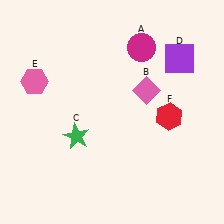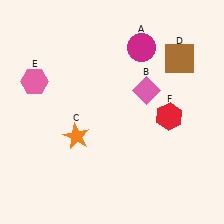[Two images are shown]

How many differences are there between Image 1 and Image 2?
There are 2 differences between the two images.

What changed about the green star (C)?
In Image 1, C is green. In Image 2, it changed to orange.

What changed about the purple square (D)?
In Image 1, D is purple. In Image 2, it changed to brown.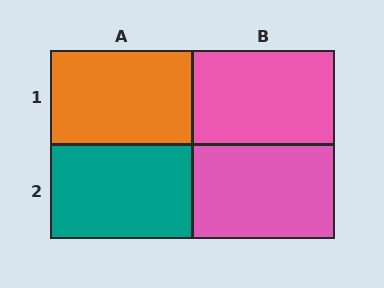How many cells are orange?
1 cell is orange.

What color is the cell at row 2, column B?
Pink.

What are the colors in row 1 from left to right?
Orange, pink.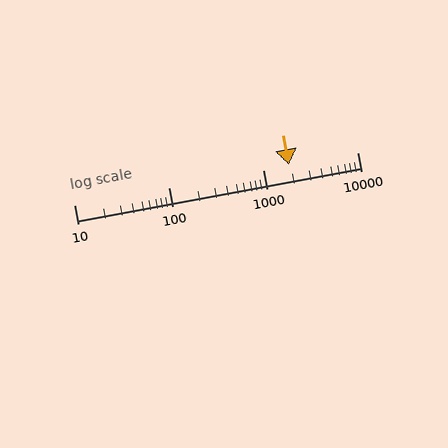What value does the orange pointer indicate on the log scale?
The pointer indicates approximately 1900.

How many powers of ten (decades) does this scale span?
The scale spans 3 decades, from 10 to 10000.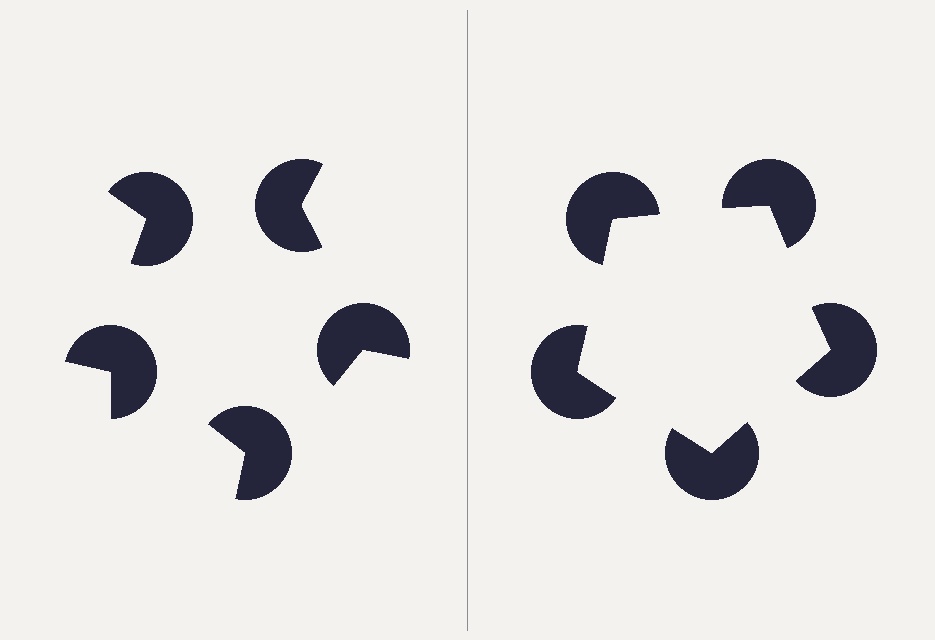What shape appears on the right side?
An illusory pentagon.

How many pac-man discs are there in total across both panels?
10 — 5 on each side.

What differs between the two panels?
The pac-man discs are positioned identically on both sides; only the wedge orientations differ. On the right they align to a pentagon; on the left they are misaligned.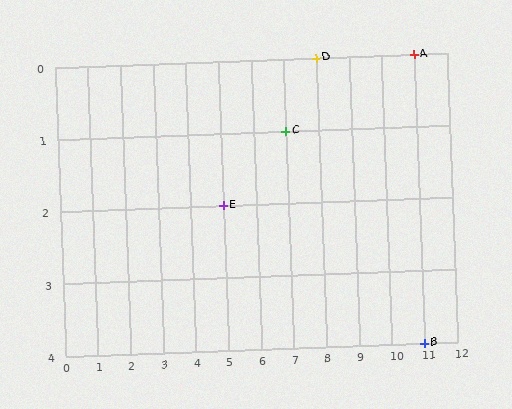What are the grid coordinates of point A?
Point A is at grid coordinates (11, 0).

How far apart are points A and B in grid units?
Points A and B are 4 rows apart.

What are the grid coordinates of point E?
Point E is at grid coordinates (5, 2).